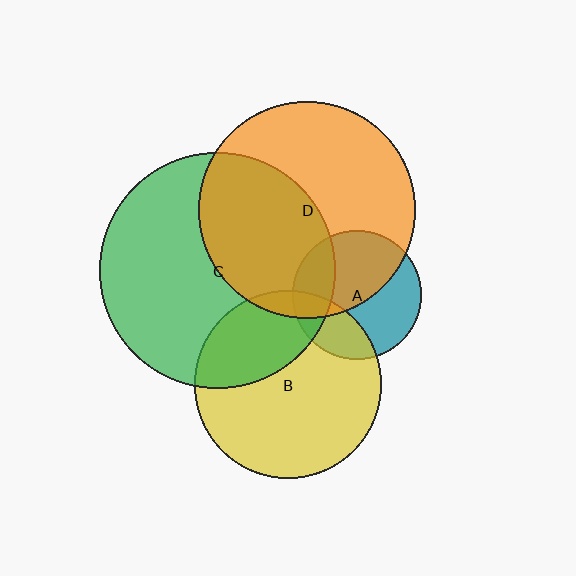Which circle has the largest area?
Circle C (green).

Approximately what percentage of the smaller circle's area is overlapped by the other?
Approximately 5%.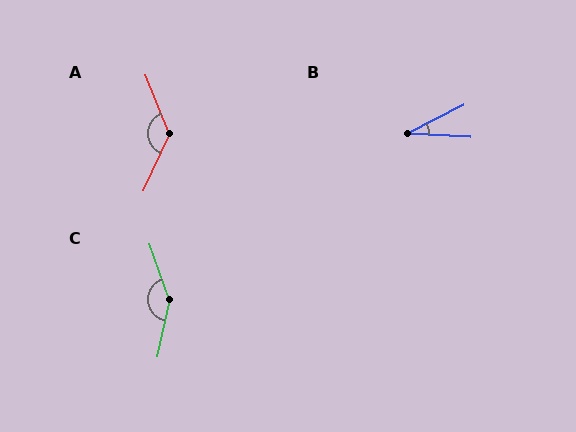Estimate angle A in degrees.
Approximately 133 degrees.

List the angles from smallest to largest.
B (30°), A (133°), C (148°).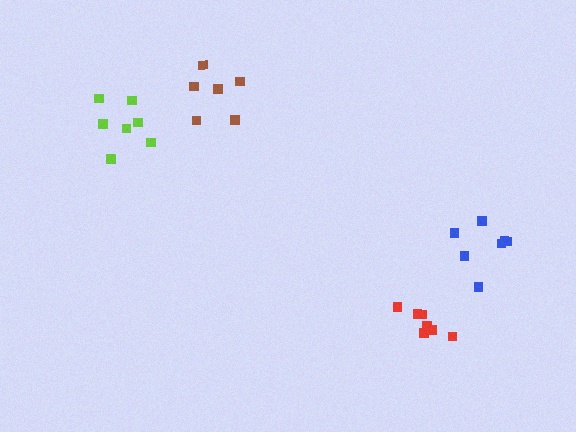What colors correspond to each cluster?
The clusters are colored: lime, red, brown, blue.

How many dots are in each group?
Group 1: 7 dots, Group 2: 7 dots, Group 3: 6 dots, Group 4: 7 dots (27 total).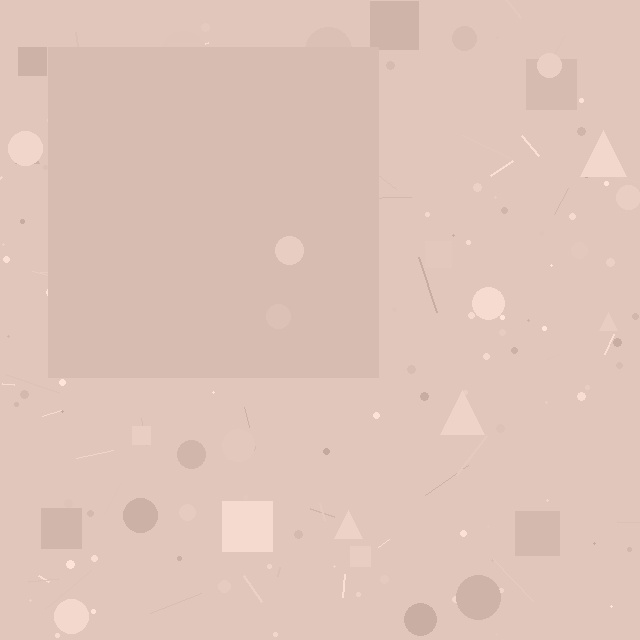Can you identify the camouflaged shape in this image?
The camouflaged shape is a square.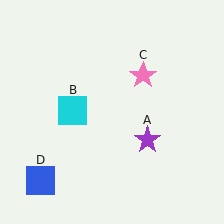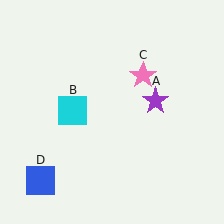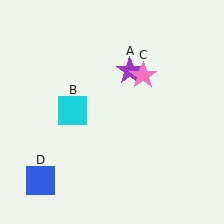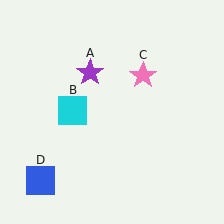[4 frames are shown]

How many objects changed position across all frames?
1 object changed position: purple star (object A).